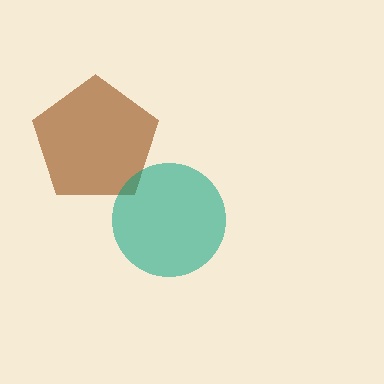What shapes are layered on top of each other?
The layered shapes are: a brown pentagon, a teal circle.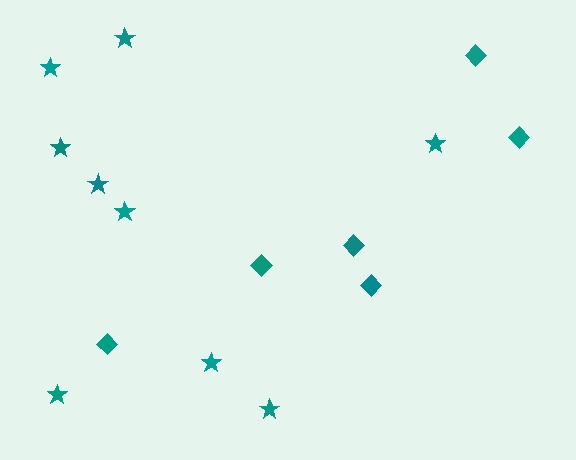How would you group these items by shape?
There are 2 groups: one group of diamonds (6) and one group of stars (9).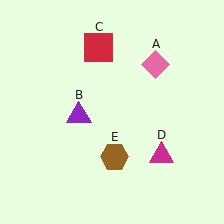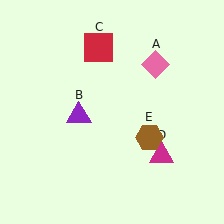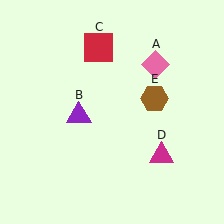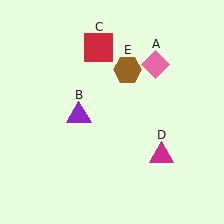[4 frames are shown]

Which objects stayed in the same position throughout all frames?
Pink diamond (object A) and purple triangle (object B) and red square (object C) and magenta triangle (object D) remained stationary.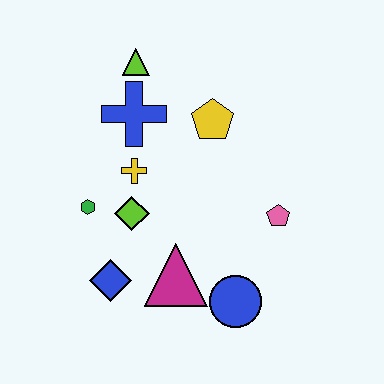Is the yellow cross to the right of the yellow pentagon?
No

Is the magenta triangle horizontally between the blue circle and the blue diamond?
Yes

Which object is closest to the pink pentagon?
The blue circle is closest to the pink pentagon.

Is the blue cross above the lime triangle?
No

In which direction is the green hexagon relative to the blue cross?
The green hexagon is below the blue cross.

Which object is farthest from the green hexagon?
The pink pentagon is farthest from the green hexagon.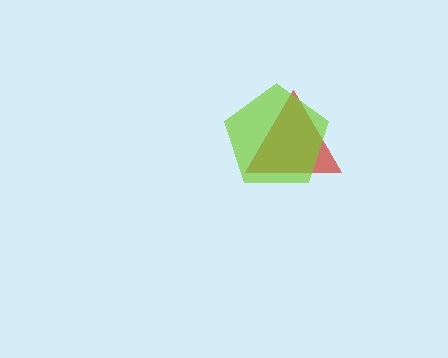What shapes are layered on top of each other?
The layered shapes are: a red triangle, a lime pentagon.